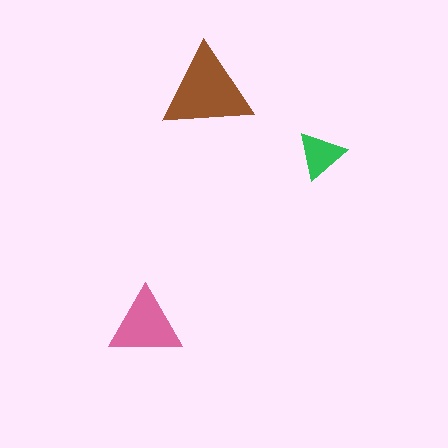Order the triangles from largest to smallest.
the brown one, the pink one, the green one.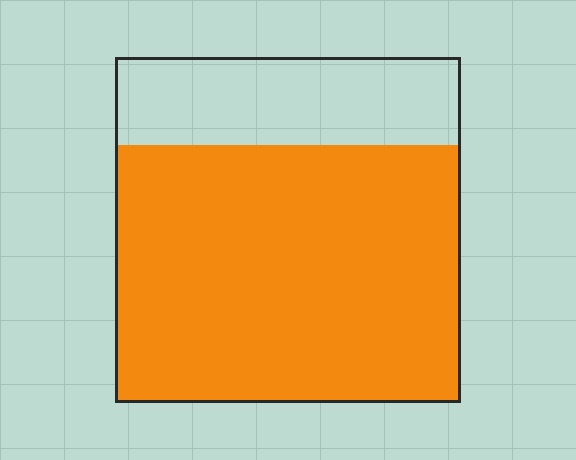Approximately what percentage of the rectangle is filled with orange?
Approximately 75%.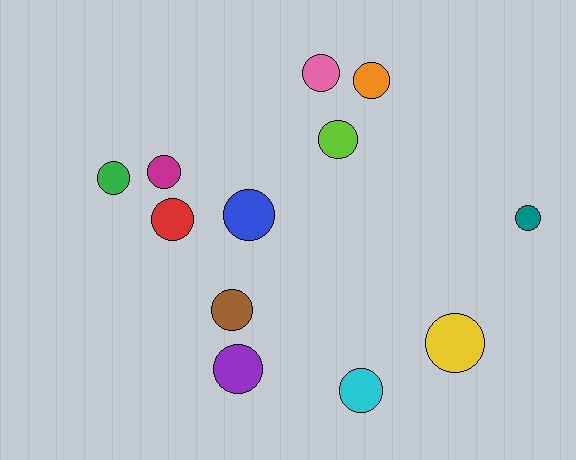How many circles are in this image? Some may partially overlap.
There are 12 circles.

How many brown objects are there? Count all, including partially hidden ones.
There is 1 brown object.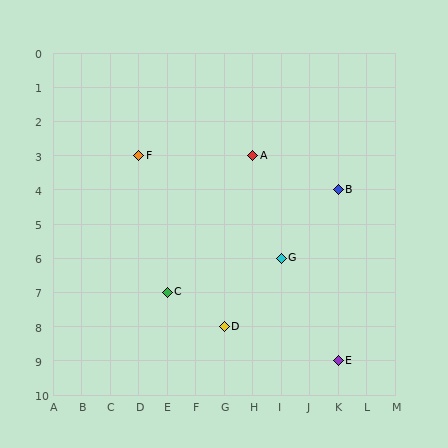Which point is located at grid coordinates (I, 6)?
Point G is at (I, 6).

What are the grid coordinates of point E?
Point E is at grid coordinates (K, 9).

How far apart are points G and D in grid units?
Points G and D are 2 columns and 2 rows apart (about 2.8 grid units diagonally).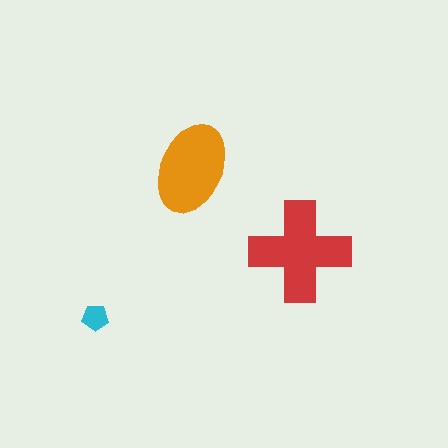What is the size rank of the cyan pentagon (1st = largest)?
3rd.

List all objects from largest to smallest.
The red cross, the orange ellipse, the cyan pentagon.